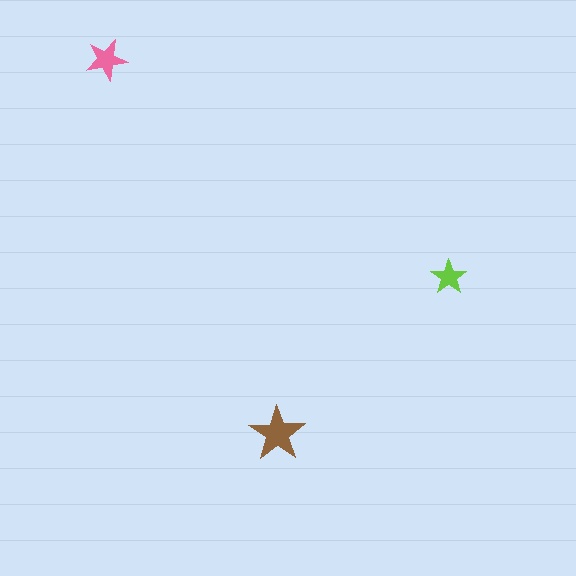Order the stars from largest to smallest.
the brown one, the pink one, the lime one.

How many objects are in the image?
There are 3 objects in the image.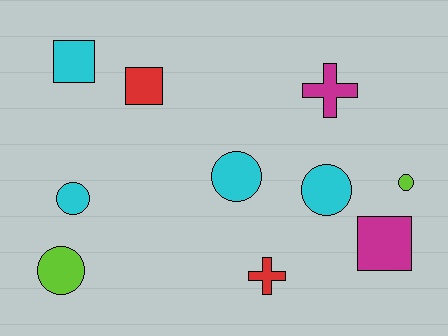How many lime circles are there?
There are 2 lime circles.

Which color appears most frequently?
Cyan, with 4 objects.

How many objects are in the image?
There are 10 objects.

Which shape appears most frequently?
Circle, with 5 objects.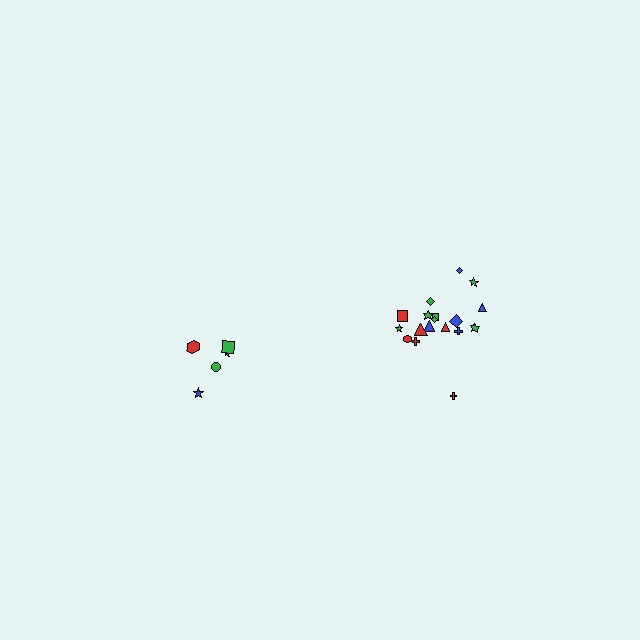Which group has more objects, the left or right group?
The right group.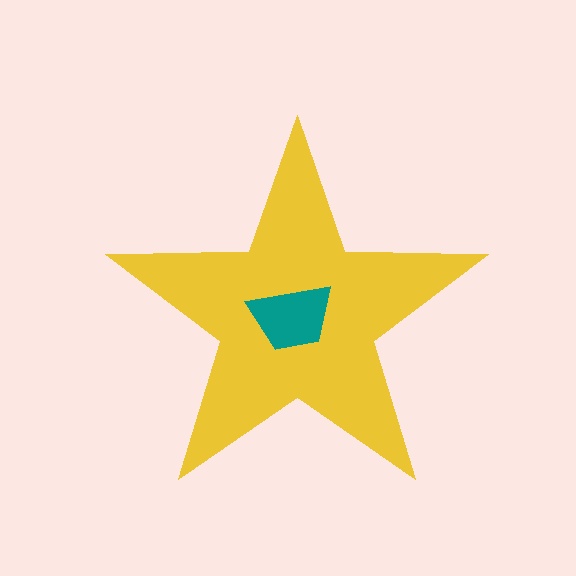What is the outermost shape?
The yellow star.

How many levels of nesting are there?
2.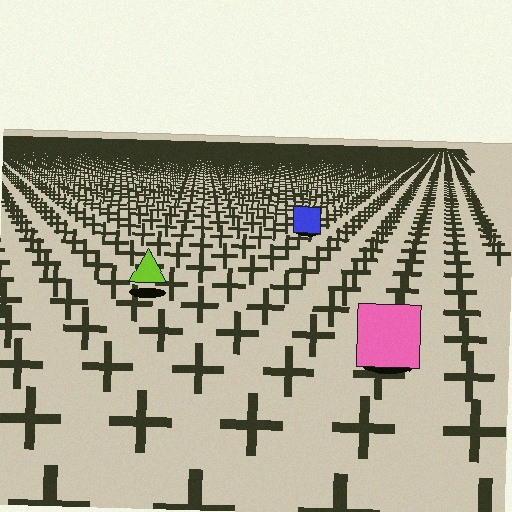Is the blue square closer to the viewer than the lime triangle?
No. The lime triangle is closer — you can tell from the texture gradient: the ground texture is coarser near it.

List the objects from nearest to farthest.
From nearest to farthest: the pink square, the lime triangle, the blue square.